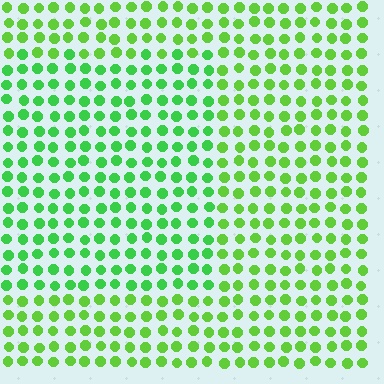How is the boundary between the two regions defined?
The boundary is defined purely by a slight shift in hue (about 22 degrees). Spacing, size, and orientation are identical on both sides.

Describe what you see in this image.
The image is filled with small lime elements in a uniform arrangement. A rectangle-shaped region is visible where the elements are tinted to a slightly different hue, forming a subtle color boundary.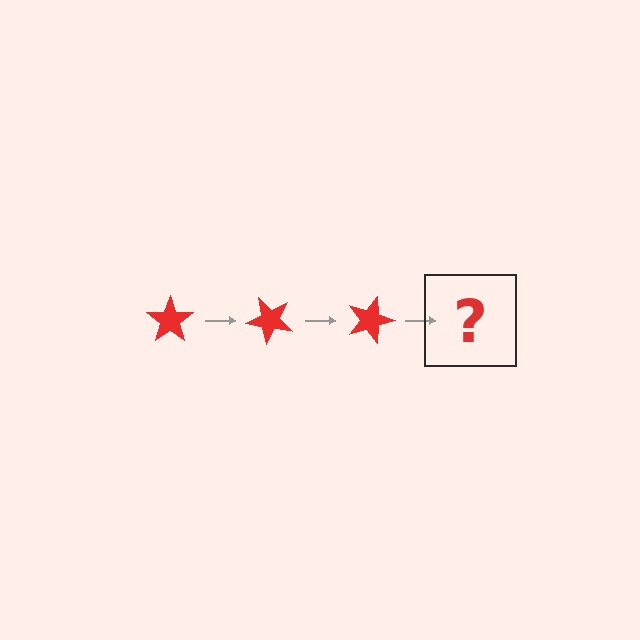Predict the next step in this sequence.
The next step is a red star rotated 135 degrees.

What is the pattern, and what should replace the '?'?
The pattern is that the star rotates 45 degrees each step. The '?' should be a red star rotated 135 degrees.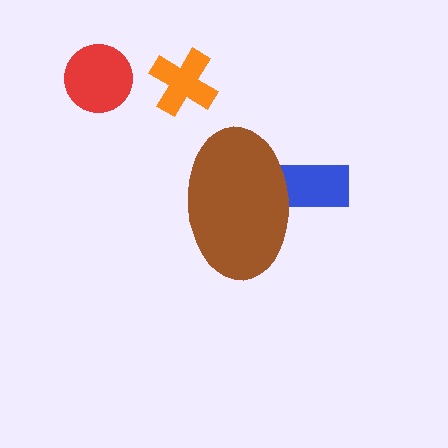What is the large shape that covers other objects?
A brown ellipse.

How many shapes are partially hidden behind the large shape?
1 shape is partially hidden.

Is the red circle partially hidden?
No, the red circle is fully visible.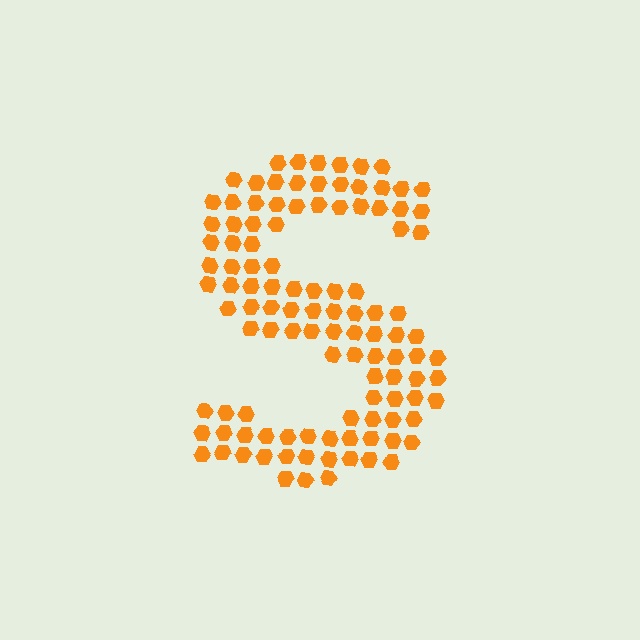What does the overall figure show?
The overall figure shows the letter S.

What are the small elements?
The small elements are hexagons.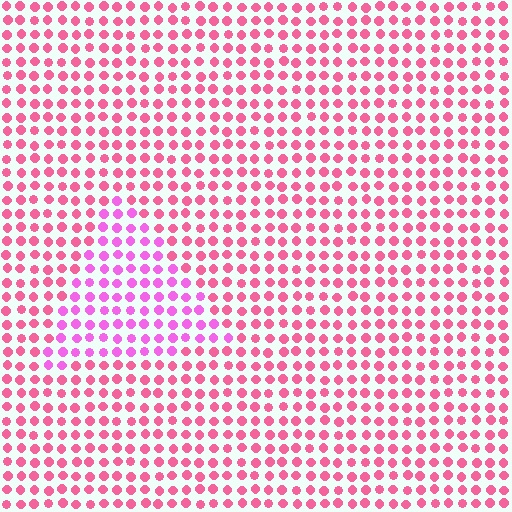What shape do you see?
I see a triangle.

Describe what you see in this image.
The image is filled with small pink elements in a uniform arrangement. A triangle-shaped region is visible where the elements are tinted to a slightly different hue, forming a subtle color boundary.